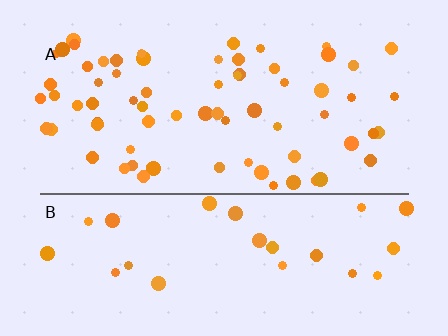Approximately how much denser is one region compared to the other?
Approximately 2.4× — region A over region B.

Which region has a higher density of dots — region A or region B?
A (the top).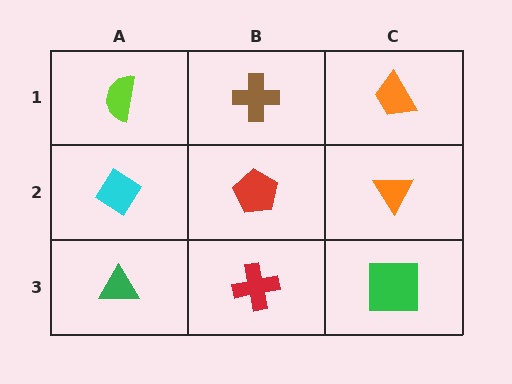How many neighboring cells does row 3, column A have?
2.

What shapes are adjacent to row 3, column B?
A red pentagon (row 2, column B), a green triangle (row 3, column A), a green square (row 3, column C).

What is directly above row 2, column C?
An orange trapezoid.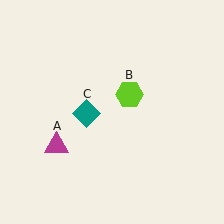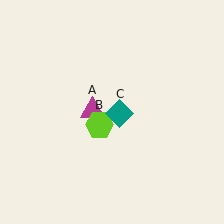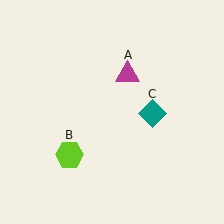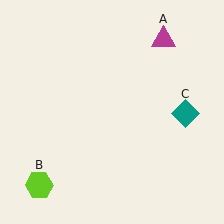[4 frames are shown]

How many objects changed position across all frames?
3 objects changed position: magenta triangle (object A), lime hexagon (object B), teal diamond (object C).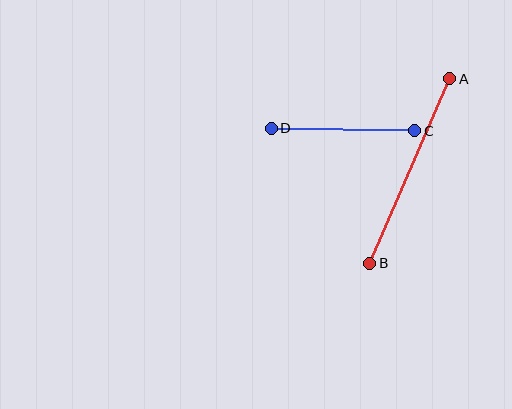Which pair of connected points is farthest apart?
Points A and B are farthest apart.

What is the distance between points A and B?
The distance is approximately 201 pixels.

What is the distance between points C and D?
The distance is approximately 143 pixels.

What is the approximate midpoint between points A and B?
The midpoint is at approximately (410, 171) pixels.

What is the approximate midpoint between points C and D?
The midpoint is at approximately (343, 129) pixels.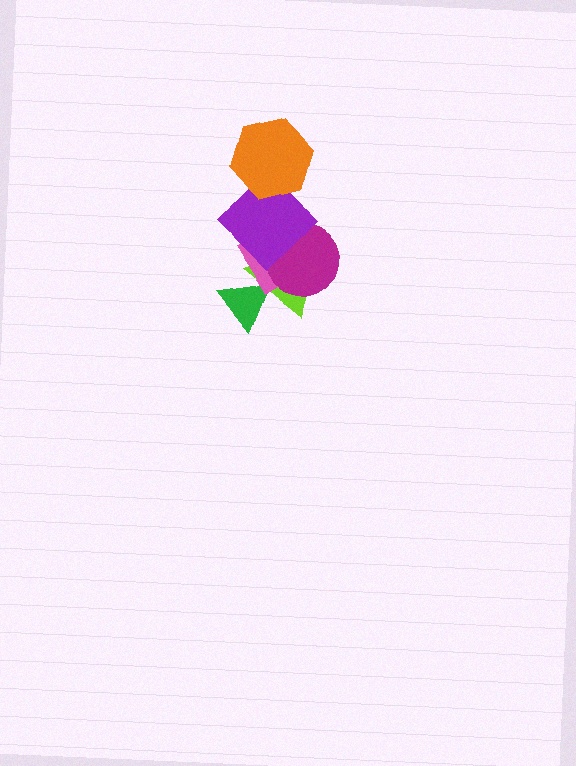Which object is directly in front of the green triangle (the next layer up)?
The lime triangle is directly in front of the green triangle.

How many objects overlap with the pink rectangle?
4 objects overlap with the pink rectangle.